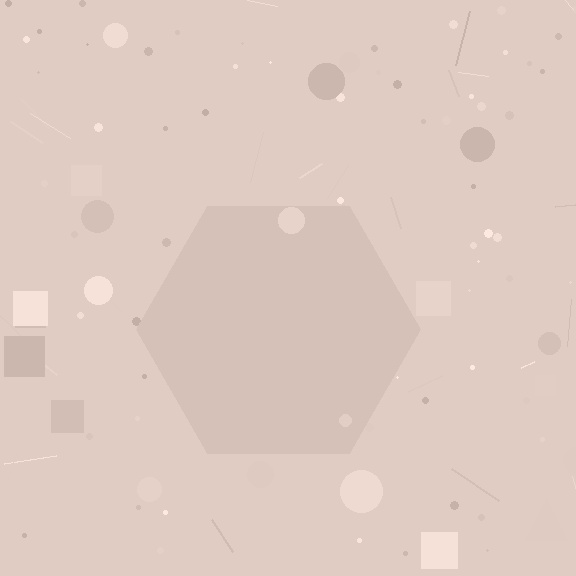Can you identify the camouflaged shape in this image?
The camouflaged shape is a hexagon.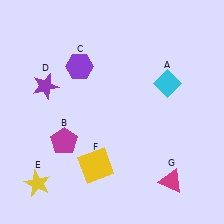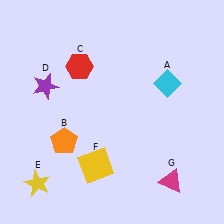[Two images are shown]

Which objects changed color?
B changed from magenta to orange. C changed from purple to red.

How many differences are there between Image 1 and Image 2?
There are 2 differences between the two images.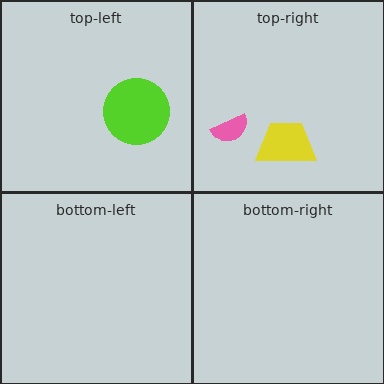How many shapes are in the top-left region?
1.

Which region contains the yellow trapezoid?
The top-right region.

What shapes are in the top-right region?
The pink semicircle, the yellow trapezoid.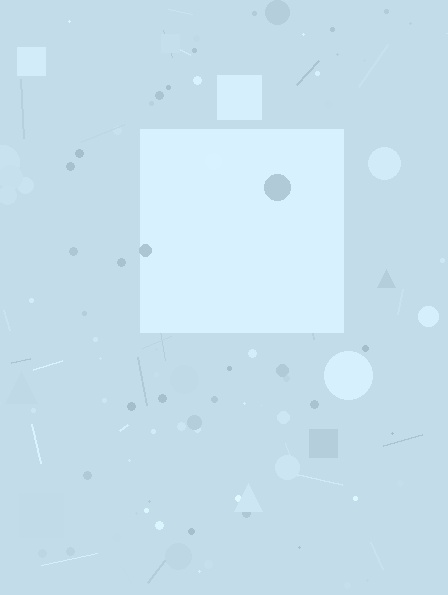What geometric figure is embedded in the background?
A square is embedded in the background.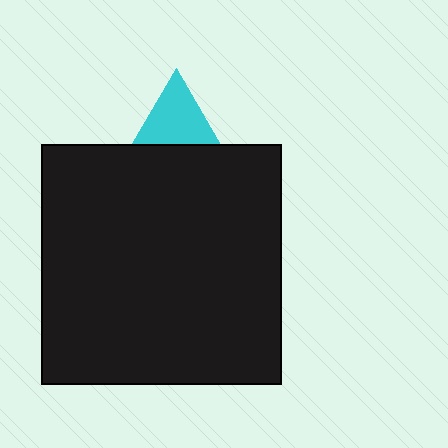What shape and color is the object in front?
The object in front is a black square.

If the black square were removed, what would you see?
You would see the complete cyan triangle.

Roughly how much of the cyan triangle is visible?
A small part of it is visible (roughly 41%).